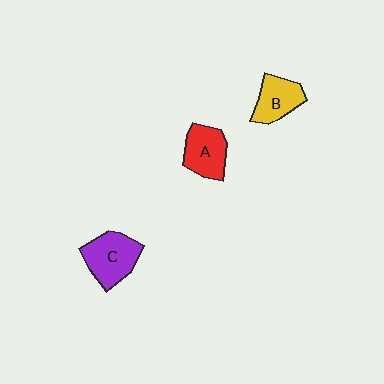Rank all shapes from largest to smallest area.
From largest to smallest: C (purple), A (red), B (yellow).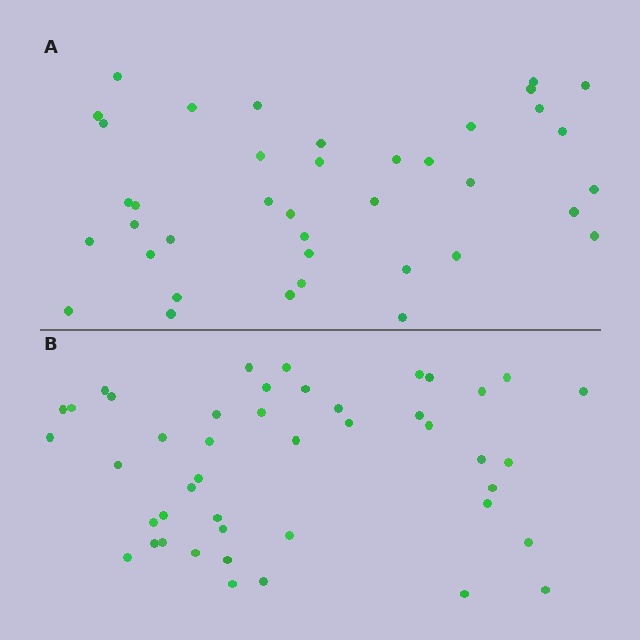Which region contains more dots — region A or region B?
Region B (the bottom region) has more dots.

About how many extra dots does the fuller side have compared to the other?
Region B has about 6 more dots than region A.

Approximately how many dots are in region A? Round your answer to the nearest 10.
About 40 dots. (The exact count is 39, which rounds to 40.)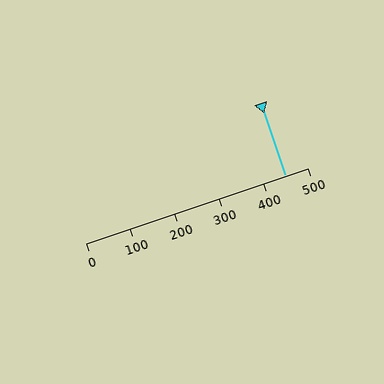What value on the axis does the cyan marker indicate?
The marker indicates approximately 450.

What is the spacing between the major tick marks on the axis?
The major ticks are spaced 100 apart.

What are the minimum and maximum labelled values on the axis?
The axis runs from 0 to 500.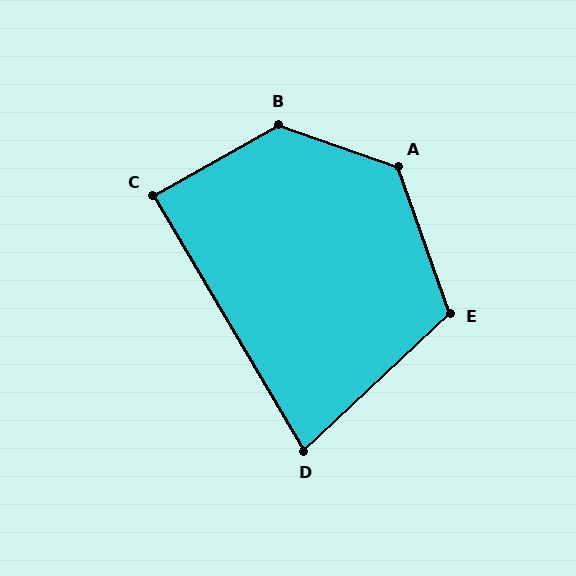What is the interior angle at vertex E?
Approximately 114 degrees (obtuse).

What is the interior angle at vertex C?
Approximately 89 degrees (approximately right).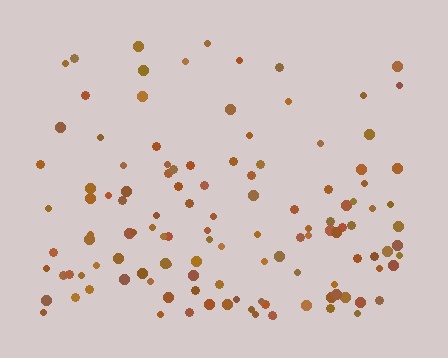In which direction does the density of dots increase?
From top to bottom, with the bottom side densest.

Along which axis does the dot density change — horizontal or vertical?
Vertical.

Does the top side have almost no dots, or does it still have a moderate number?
Still a moderate number, just noticeably fewer than the bottom.